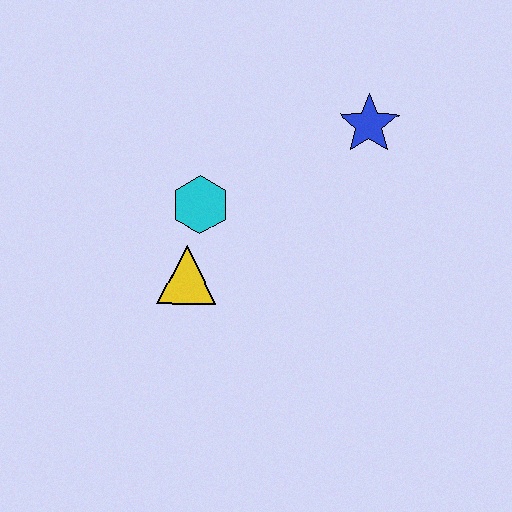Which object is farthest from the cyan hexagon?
The blue star is farthest from the cyan hexagon.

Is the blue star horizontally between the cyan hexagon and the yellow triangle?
No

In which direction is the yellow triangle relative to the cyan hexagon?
The yellow triangle is below the cyan hexagon.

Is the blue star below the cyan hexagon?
No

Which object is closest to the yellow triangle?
The cyan hexagon is closest to the yellow triangle.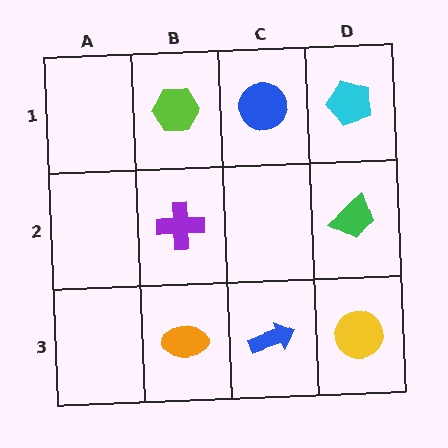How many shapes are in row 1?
3 shapes.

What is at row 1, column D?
A cyan pentagon.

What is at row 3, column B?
An orange ellipse.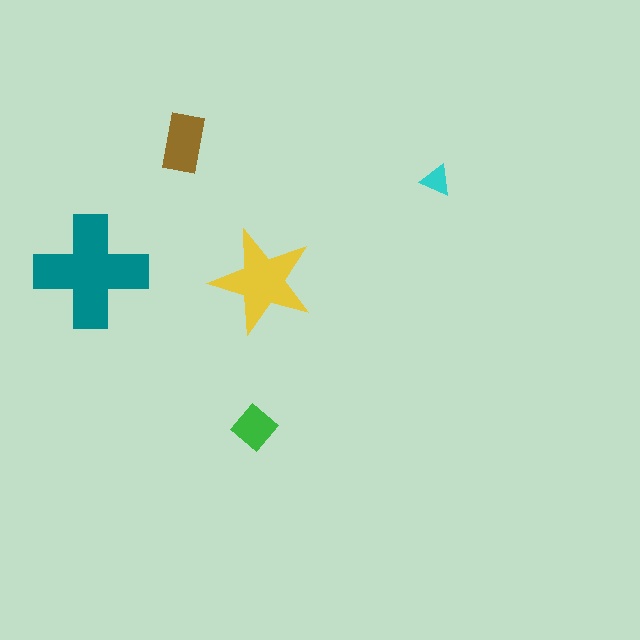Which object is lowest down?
The green diamond is bottommost.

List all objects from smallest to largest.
The cyan triangle, the green diamond, the brown rectangle, the yellow star, the teal cross.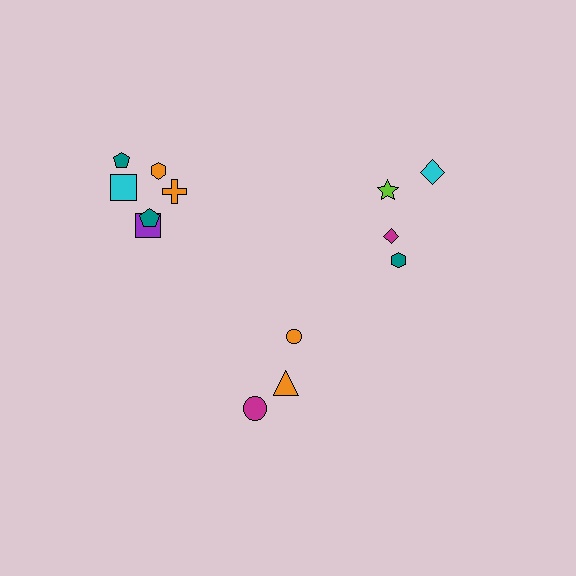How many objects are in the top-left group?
There are 6 objects.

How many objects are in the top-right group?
There are 4 objects.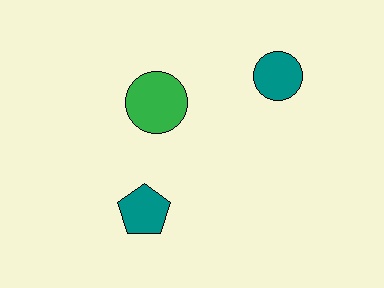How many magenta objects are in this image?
There are no magenta objects.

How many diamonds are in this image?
There are no diamonds.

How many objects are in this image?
There are 3 objects.